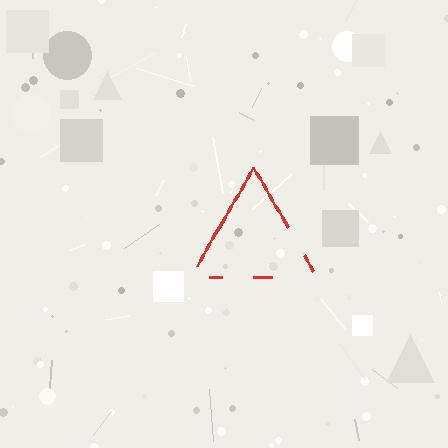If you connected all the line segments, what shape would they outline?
They would outline a triangle.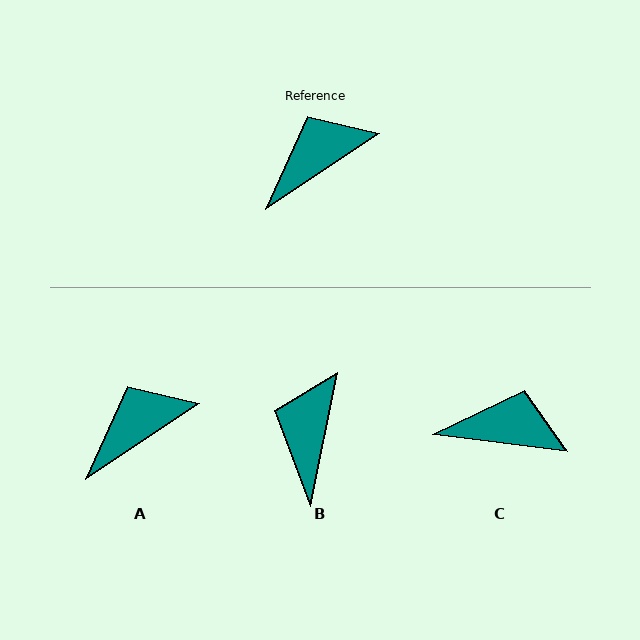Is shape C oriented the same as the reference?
No, it is off by about 41 degrees.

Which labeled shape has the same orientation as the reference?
A.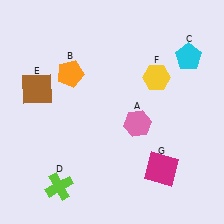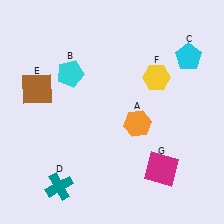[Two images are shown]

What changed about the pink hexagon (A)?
In Image 1, A is pink. In Image 2, it changed to orange.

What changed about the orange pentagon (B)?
In Image 1, B is orange. In Image 2, it changed to cyan.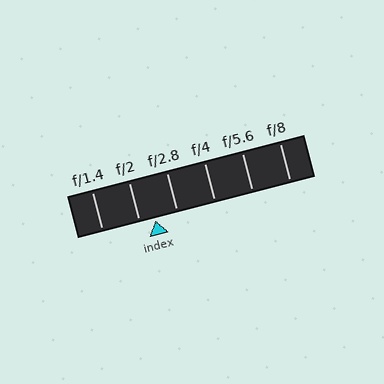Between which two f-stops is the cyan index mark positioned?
The index mark is between f/2 and f/2.8.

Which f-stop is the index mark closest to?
The index mark is closest to f/2.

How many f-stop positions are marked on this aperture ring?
There are 6 f-stop positions marked.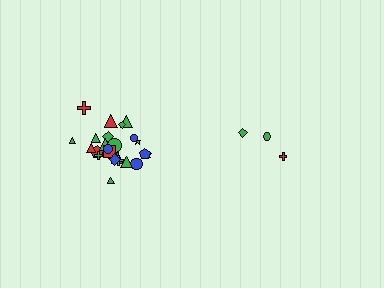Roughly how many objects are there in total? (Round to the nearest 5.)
Roughly 30 objects in total.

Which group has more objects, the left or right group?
The left group.